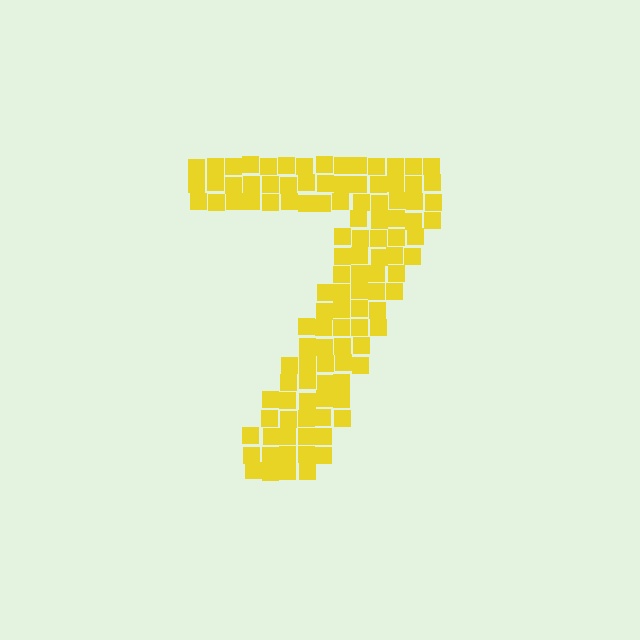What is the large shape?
The large shape is the digit 7.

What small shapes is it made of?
It is made of small squares.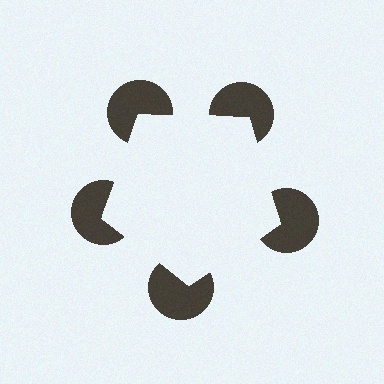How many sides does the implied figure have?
5 sides.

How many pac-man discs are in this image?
There are 5 — one at each vertex of the illusory pentagon.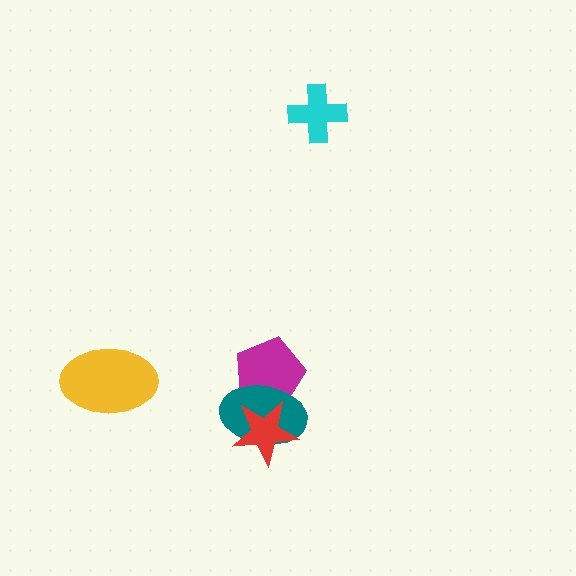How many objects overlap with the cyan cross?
0 objects overlap with the cyan cross.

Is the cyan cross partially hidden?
No, no other shape covers it.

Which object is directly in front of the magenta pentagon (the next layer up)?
The teal ellipse is directly in front of the magenta pentagon.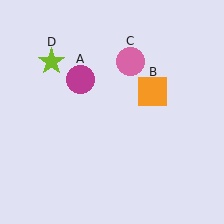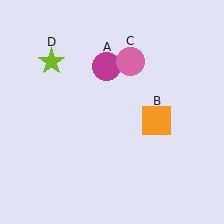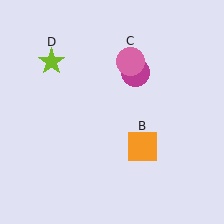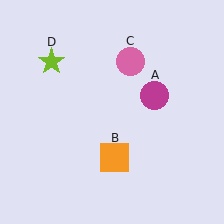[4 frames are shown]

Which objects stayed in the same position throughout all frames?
Pink circle (object C) and lime star (object D) remained stationary.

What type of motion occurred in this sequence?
The magenta circle (object A), orange square (object B) rotated clockwise around the center of the scene.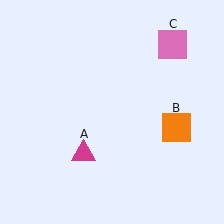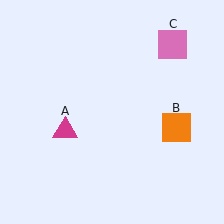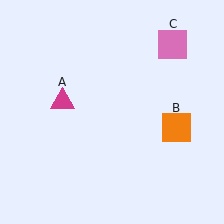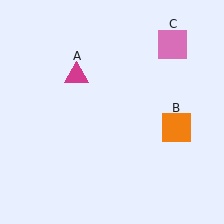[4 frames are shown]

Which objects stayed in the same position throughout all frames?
Orange square (object B) and pink square (object C) remained stationary.